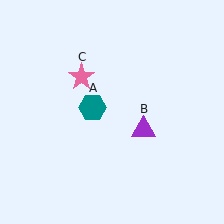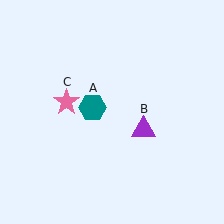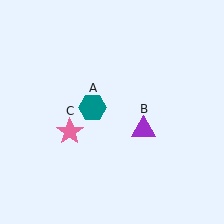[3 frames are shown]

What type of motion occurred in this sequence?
The pink star (object C) rotated counterclockwise around the center of the scene.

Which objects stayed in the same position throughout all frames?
Teal hexagon (object A) and purple triangle (object B) remained stationary.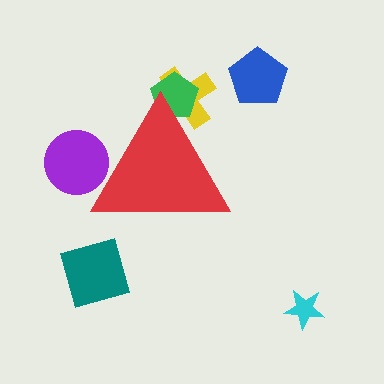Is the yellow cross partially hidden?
Yes, the yellow cross is partially hidden behind the red triangle.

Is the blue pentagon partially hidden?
No, the blue pentagon is fully visible.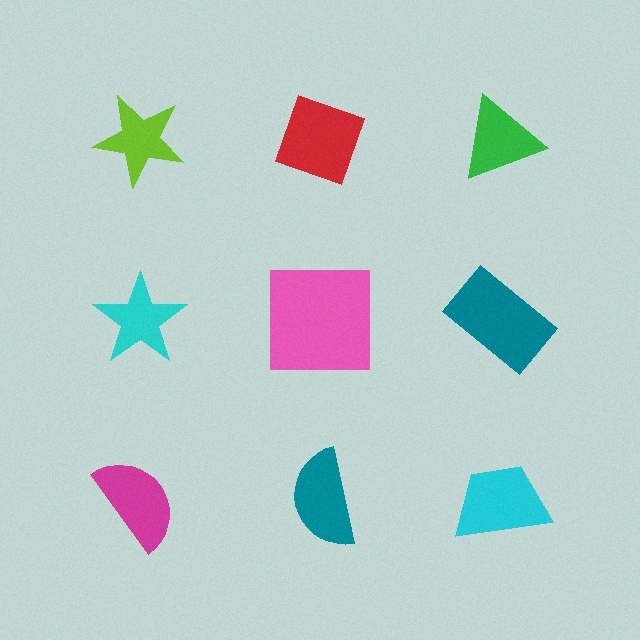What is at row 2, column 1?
A cyan star.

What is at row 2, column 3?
A teal rectangle.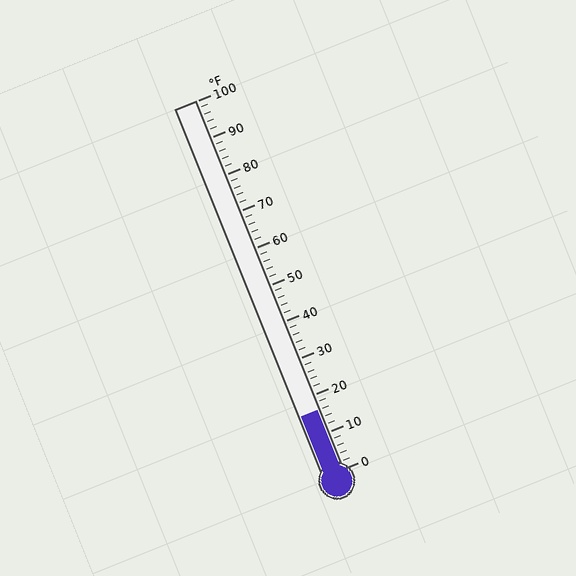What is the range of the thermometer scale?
The thermometer scale ranges from 0°F to 100°F.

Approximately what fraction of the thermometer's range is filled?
The thermometer is filled to approximately 15% of its range.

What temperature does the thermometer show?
The thermometer shows approximately 16°F.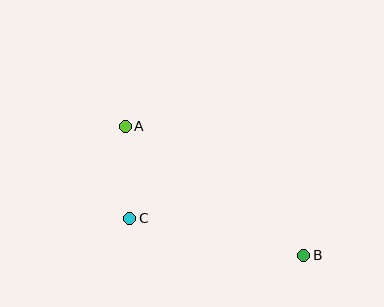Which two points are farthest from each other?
Points A and B are farthest from each other.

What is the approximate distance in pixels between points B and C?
The distance between B and C is approximately 178 pixels.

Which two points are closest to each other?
Points A and C are closest to each other.